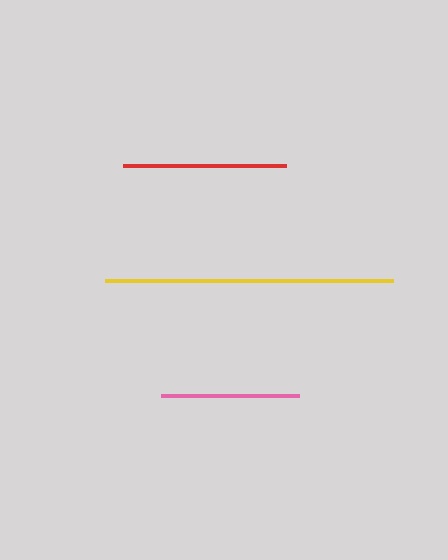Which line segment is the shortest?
The pink line is the shortest at approximately 138 pixels.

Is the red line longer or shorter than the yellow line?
The yellow line is longer than the red line.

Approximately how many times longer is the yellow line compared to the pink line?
The yellow line is approximately 2.1 times the length of the pink line.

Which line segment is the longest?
The yellow line is the longest at approximately 288 pixels.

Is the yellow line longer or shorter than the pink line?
The yellow line is longer than the pink line.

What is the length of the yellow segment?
The yellow segment is approximately 288 pixels long.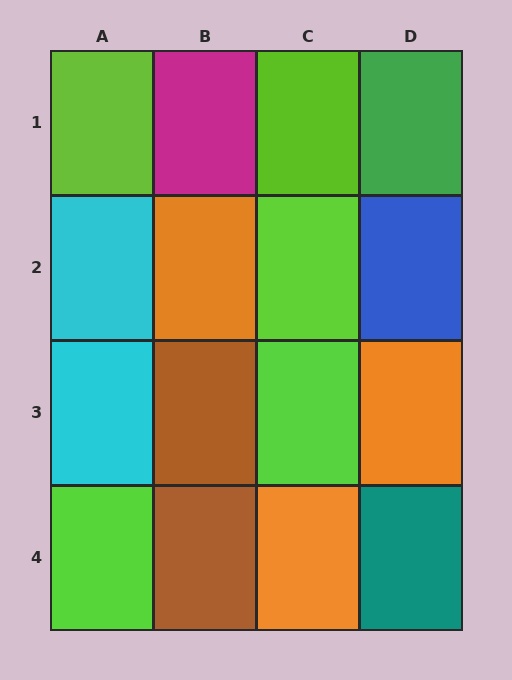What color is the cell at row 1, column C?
Lime.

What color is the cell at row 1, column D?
Green.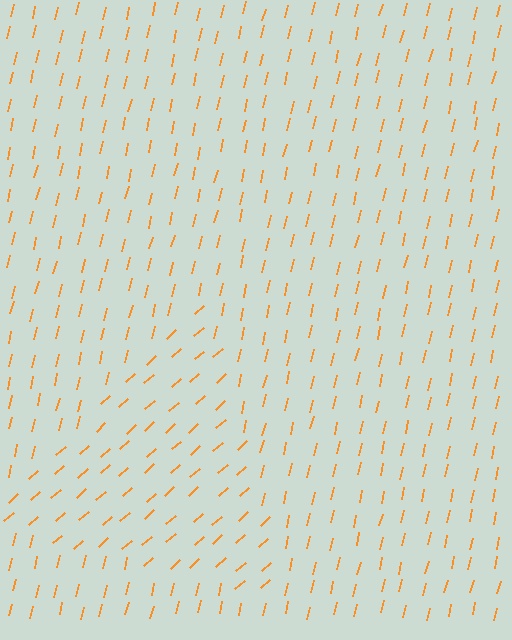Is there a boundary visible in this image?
Yes, there is a texture boundary formed by a change in line orientation.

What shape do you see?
I see a triangle.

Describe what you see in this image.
The image is filled with small orange line segments. A triangle region in the image has lines oriented differently from the surrounding lines, creating a visible texture boundary.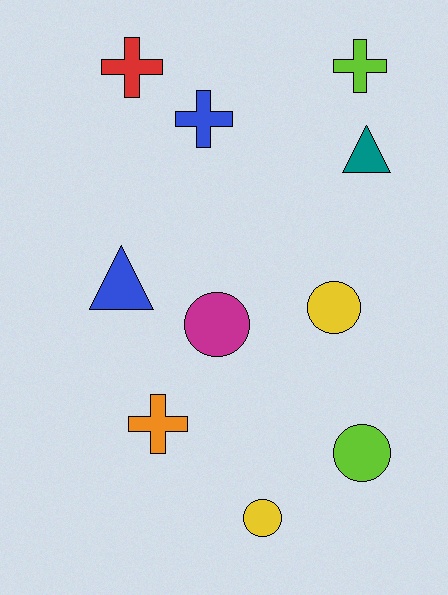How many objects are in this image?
There are 10 objects.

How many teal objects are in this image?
There is 1 teal object.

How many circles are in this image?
There are 4 circles.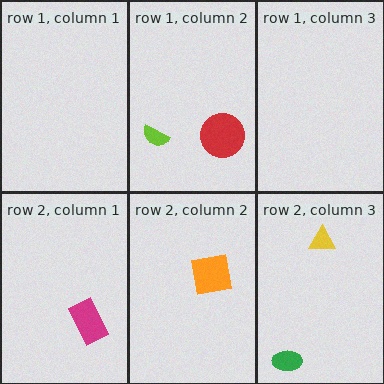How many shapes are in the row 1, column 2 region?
2.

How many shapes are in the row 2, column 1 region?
1.